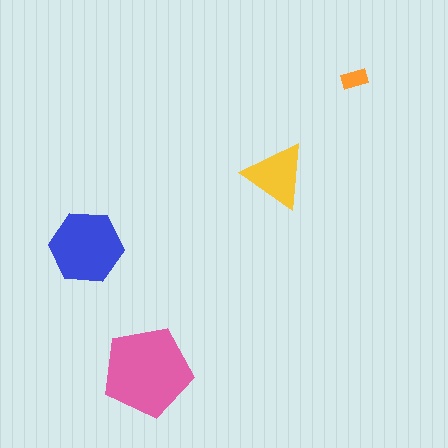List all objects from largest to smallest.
The pink pentagon, the blue hexagon, the yellow triangle, the orange rectangle.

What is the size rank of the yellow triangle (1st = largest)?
3rd.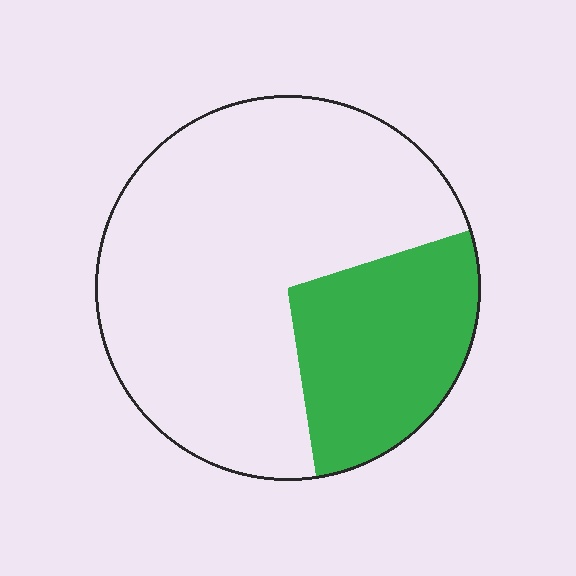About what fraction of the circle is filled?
About one quarter (1/4).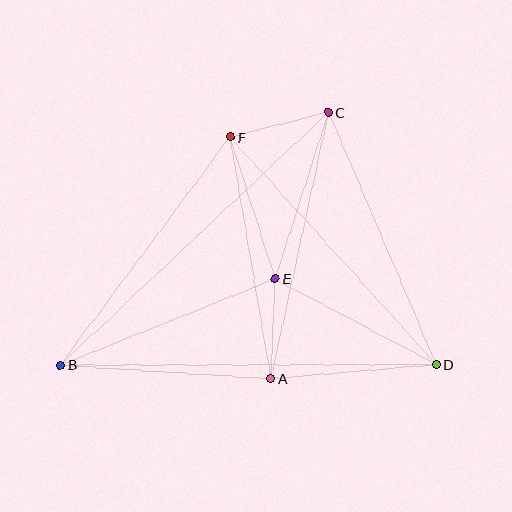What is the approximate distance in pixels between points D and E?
The distance between D and E is approximately 182 pixels.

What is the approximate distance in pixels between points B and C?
The distance between B and C is approximately 369 pixels.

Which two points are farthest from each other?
Points B and D are farthest from each other.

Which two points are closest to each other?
Points A and E are closest to each other.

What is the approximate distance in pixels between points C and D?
The distance between C and D is approximately 274 pixels.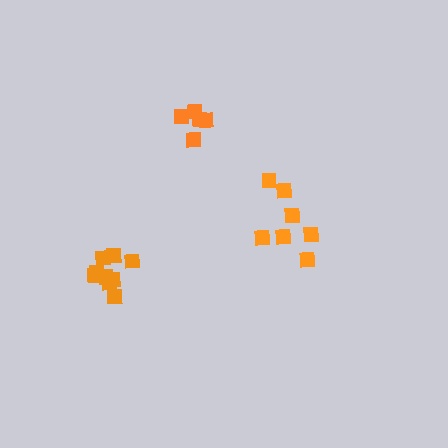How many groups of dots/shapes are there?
There are 3 groups.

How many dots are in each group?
Group 1: 5 dots, Group 2: 9 dots, Group 3: 7 dots (21 total).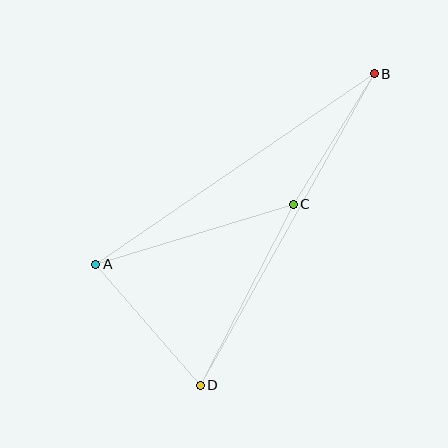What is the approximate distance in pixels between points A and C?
The distance between A and C is approximately 206 pixels.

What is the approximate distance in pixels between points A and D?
The distance between A and D is approximately 160 pixels.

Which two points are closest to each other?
Points B and C are closest to each other.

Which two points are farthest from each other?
Points B and D are farthest from each other.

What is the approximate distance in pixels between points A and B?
The distance between A and B is approximately 338 pixels.